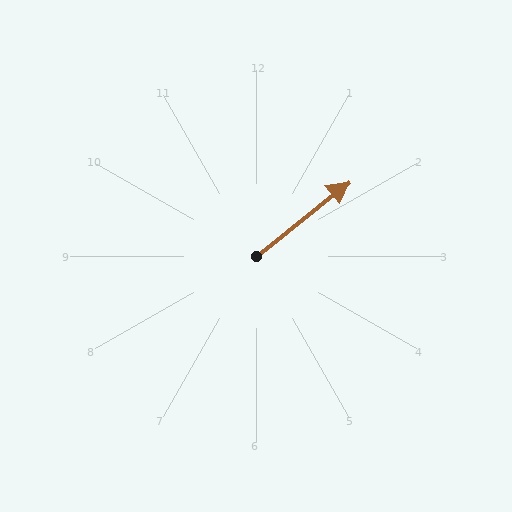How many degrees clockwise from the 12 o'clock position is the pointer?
Approximately 51 degrees.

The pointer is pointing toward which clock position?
Roughly 2 o'clock.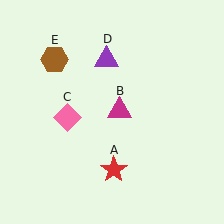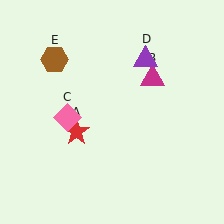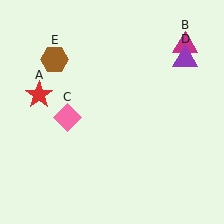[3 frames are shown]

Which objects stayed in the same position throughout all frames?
Pink diamond (object C) and brown hexagon (object E) remained stationary.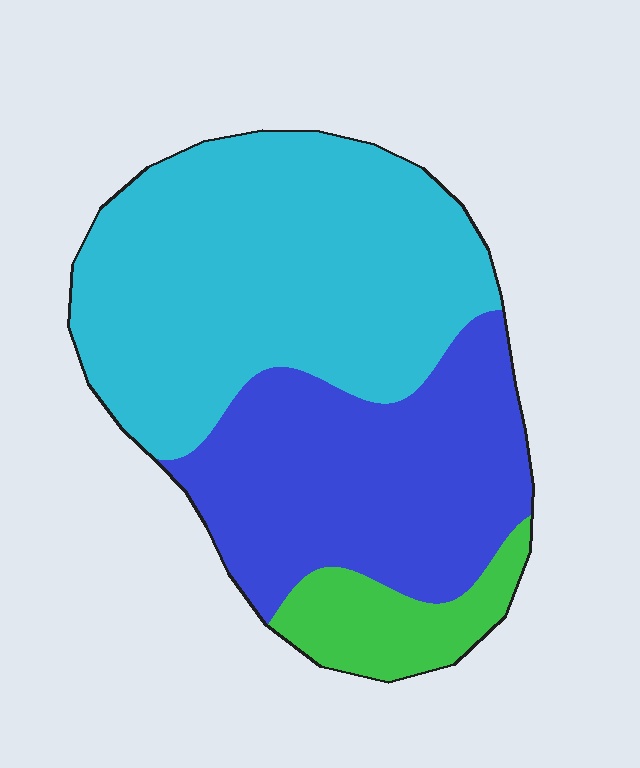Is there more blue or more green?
Blue.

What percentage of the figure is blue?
Blue takes up between a quarter and a half of the figure.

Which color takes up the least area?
Green, at roughly 10%.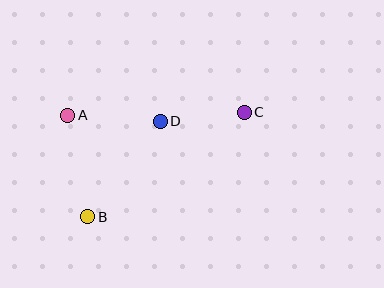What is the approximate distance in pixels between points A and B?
The distance between A and B is approximately 104 pixels.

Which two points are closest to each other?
Points C and D are closest to each other.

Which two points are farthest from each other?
Points B and C are farthest from each other.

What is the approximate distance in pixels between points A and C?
The distance between A and C is approximately 176 pixels.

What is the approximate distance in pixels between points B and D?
The distance between B and D is approximately 120 pixels.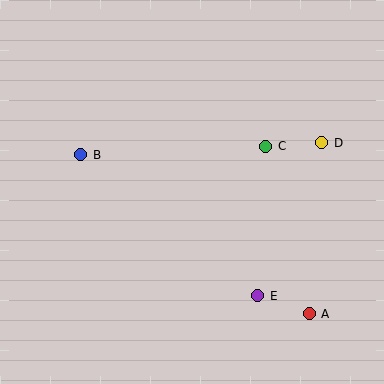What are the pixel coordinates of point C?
Point C is at (266, 146).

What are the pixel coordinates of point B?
Point B is at (81, 155).